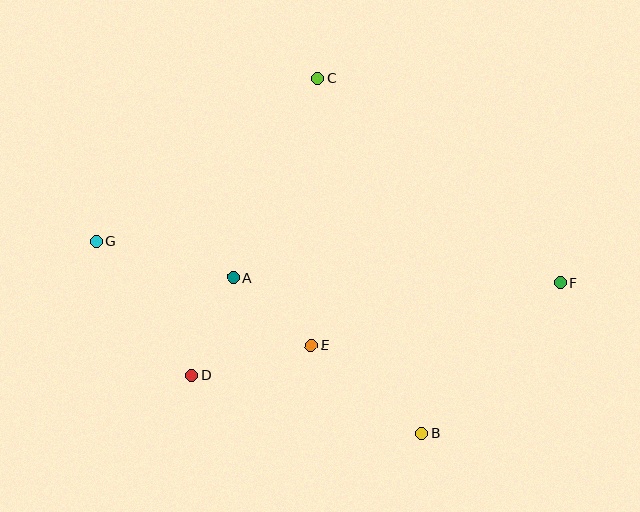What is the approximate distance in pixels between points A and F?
The distance between A and F is approximately 327 pixels.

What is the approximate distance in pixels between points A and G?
The distance between A and G is approximately 142 pixels.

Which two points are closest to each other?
Points A and E are closest to each other.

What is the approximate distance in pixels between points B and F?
The distance between B and F is approximately 204 pixels.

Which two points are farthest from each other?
Points F and G are farthest from each other.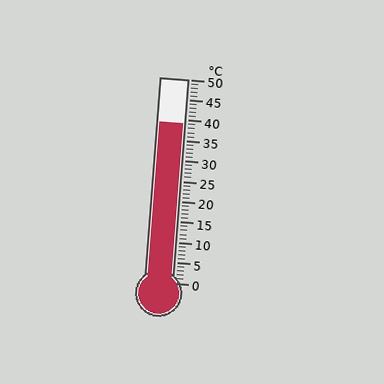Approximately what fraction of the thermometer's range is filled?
The thermometer is filled to approximately 80% of its range.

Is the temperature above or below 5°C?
The temperature is above 5°C.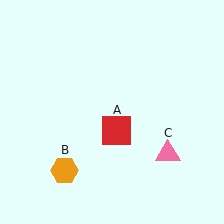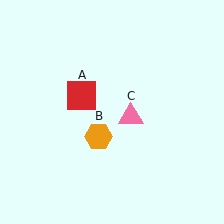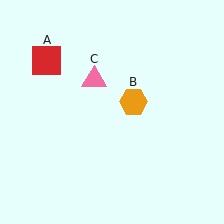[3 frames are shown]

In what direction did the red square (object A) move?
The red square (object A) moved up and to the left.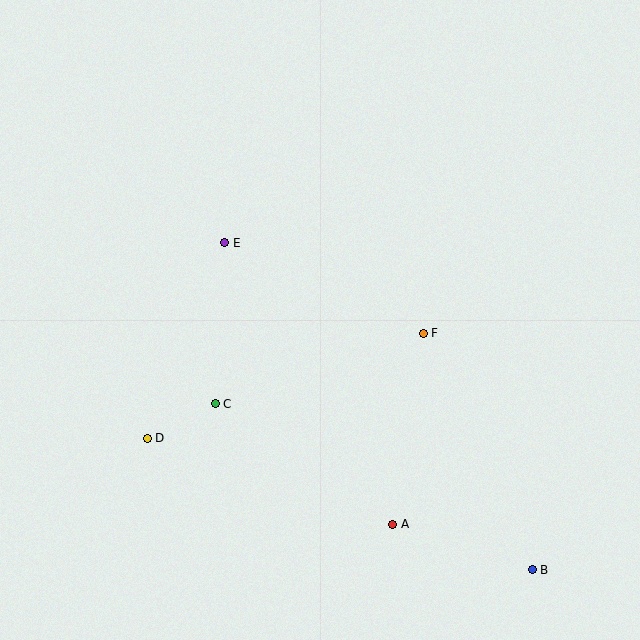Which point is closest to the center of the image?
Point F at (423, 333) is closest to the center.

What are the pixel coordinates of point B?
Point B is at (532, 570).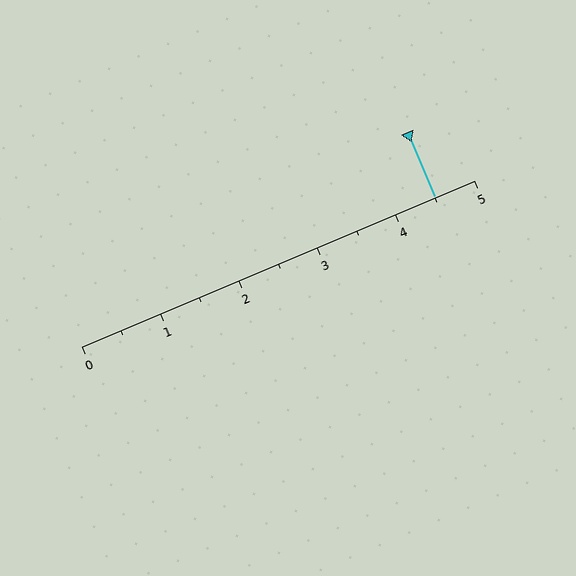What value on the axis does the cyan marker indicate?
The marker indicates approximately 4.5.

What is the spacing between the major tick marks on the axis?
The major ticks are spaced 1 apart.